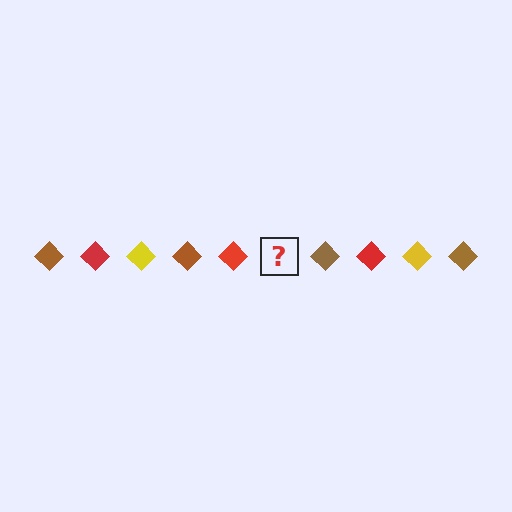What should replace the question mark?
The question mark should be replaced with a yellow diamond.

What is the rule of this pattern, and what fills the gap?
The rule is that the pattern cycles through brown, red, yellow diamonds. The gap should be filled with a yellow diamond.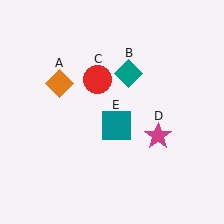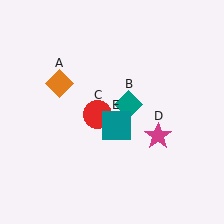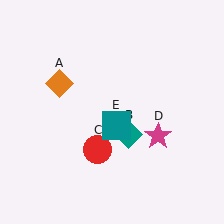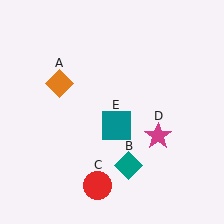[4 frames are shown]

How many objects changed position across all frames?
2 objects changed position: teal diamond (object B), red circle (object C).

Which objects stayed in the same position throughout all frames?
Orange diamond (object A) and magenta star (object D) and teal square (object E) remained stationary.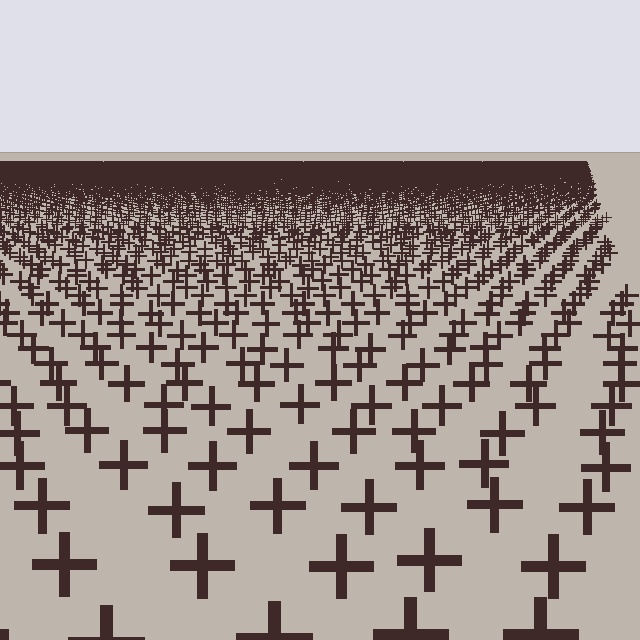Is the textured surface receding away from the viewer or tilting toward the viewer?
The surface is receding away from the viewer. Texture elements get smaller and denser toward the top.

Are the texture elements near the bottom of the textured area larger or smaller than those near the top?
Larger. Near the bottom, elements are closer to the viewer and appear at a bigger on-screen size.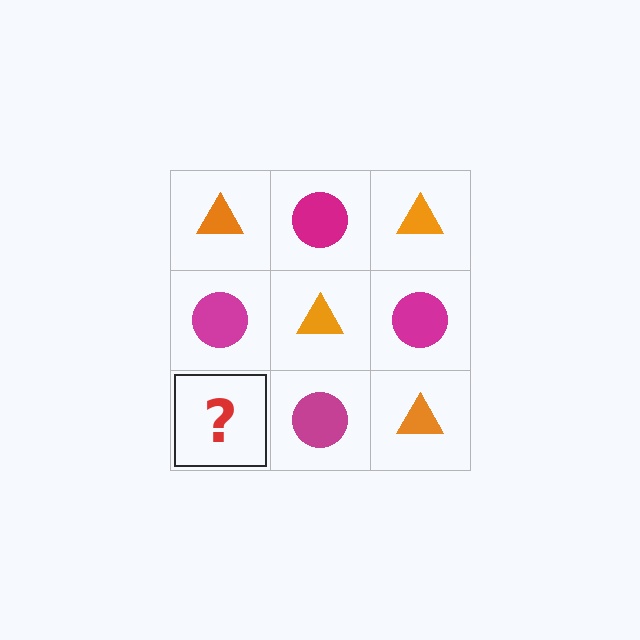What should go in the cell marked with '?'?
The missing cell should contain an orange triangle.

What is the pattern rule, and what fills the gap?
The rule is that it alternates orange triangle and magenta circle in a checkerboard pattern. The gap should be filled with an orange triangle.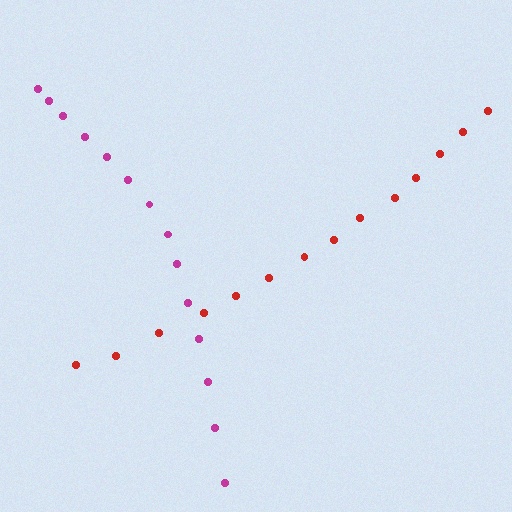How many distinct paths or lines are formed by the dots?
There are 2 distinct paths.